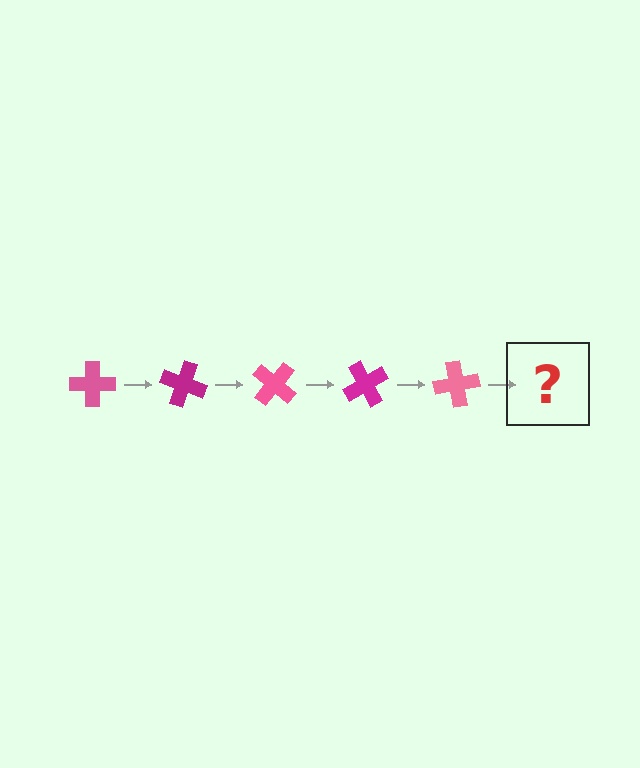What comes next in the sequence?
The next element should be a magenta cross, rotated 100 degrees from the start.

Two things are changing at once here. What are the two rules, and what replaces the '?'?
The two rules are that it rotates 20 degrees each step and the color cycles through pink and magenta. The '?' should be a magenta cross, rotated 100 degrees from the start.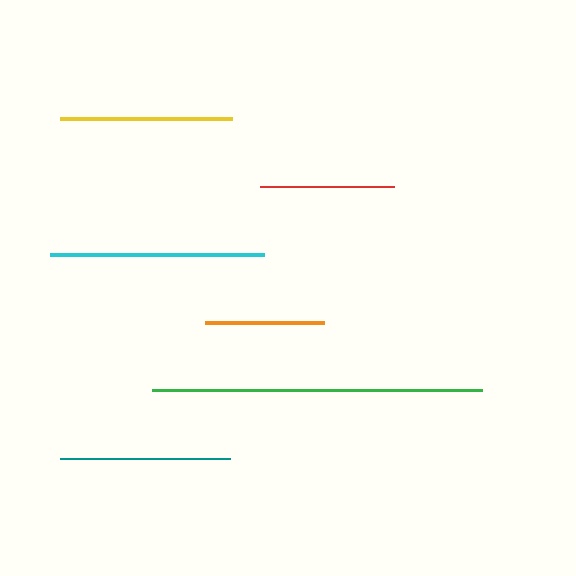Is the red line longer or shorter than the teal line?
The teal line is longer than the red line.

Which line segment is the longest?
The green line is the longest at approximately 330 pixels.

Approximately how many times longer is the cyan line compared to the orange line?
The cyan line is approximately 1.8 times the length of the orange line.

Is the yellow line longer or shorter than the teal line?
The yellow line is longer than the teal line.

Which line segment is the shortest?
The orange line is the shortest at approximately 119 pixels.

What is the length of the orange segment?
The orange segment is approximately 119 pixels long.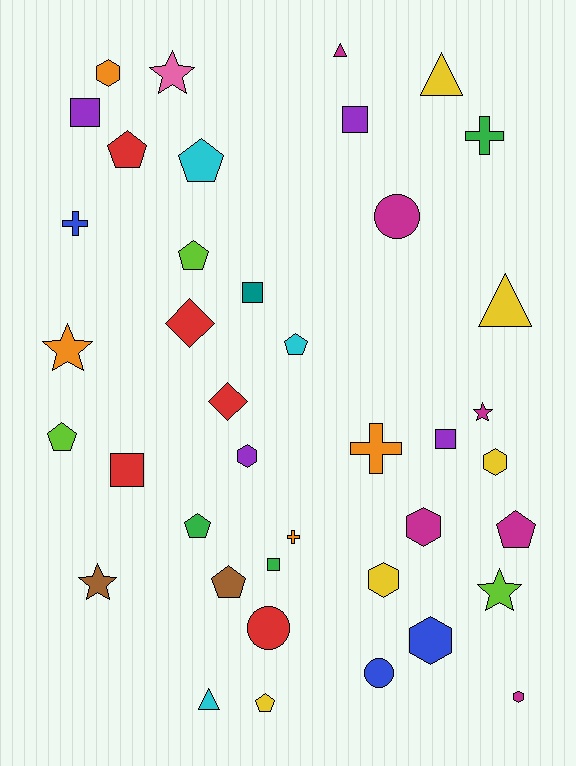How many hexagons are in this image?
There are 7 hexagons.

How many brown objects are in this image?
There are 2 brown objects.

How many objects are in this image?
There are 40 objects.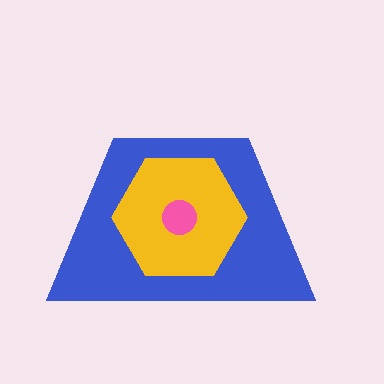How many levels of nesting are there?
3.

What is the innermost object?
The pink circle.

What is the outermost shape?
The blue trapezoid.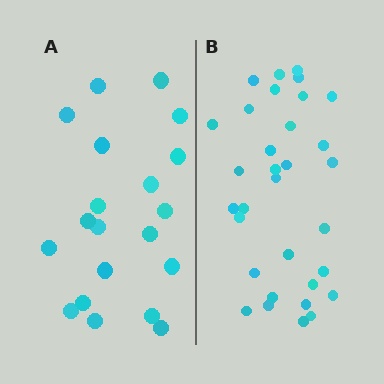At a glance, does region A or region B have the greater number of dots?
Region B (the right region) has more dots.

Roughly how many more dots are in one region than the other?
Region B has roughly 12 or so more dots than region A.